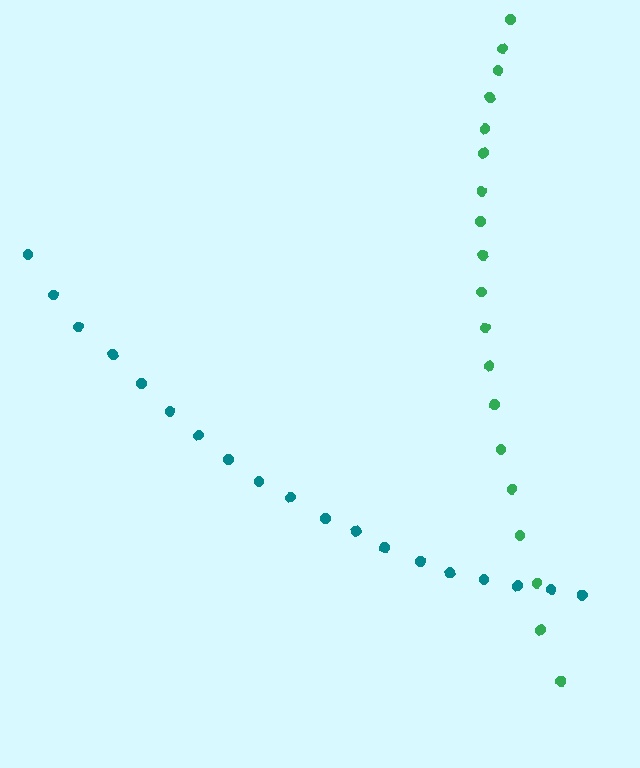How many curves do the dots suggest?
There are 2 distinct paths.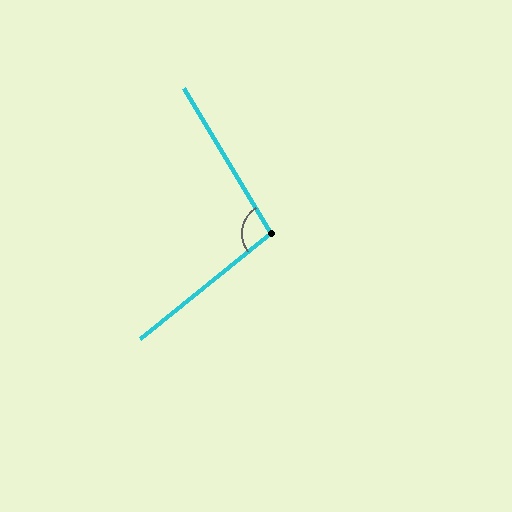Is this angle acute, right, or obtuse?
It is obtuse.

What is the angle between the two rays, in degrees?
Approximately 98 degrees.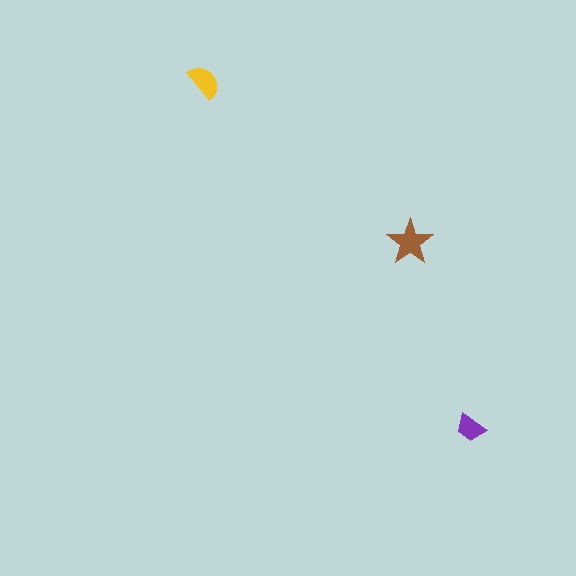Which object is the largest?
The brown star.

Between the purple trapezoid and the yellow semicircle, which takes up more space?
The yellow semicircle.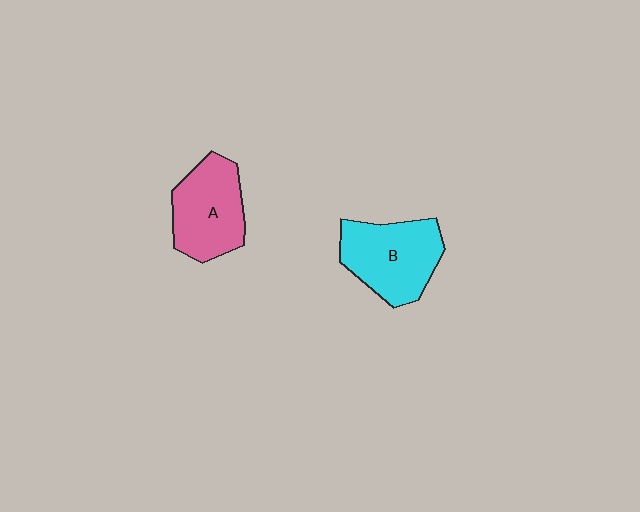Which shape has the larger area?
Shape B (cyan).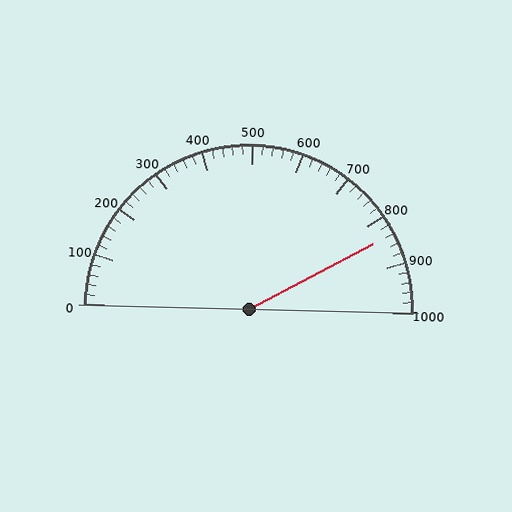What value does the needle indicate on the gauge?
The needle indicates approximately 840.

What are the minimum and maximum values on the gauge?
The gauge ranges from 0 to 1000.